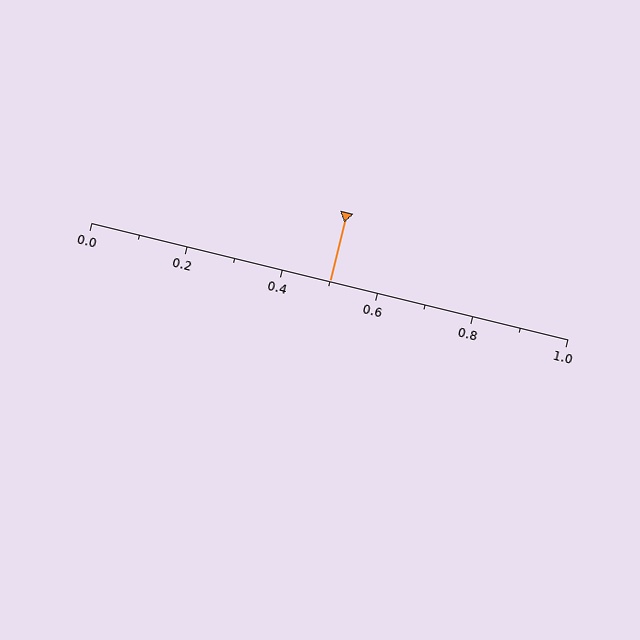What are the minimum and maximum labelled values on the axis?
The axis runs from 0.0 to 1.0.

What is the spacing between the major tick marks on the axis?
The major ticks are spaced 0.2 apart.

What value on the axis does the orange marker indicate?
The marker indicates approximately 0.5.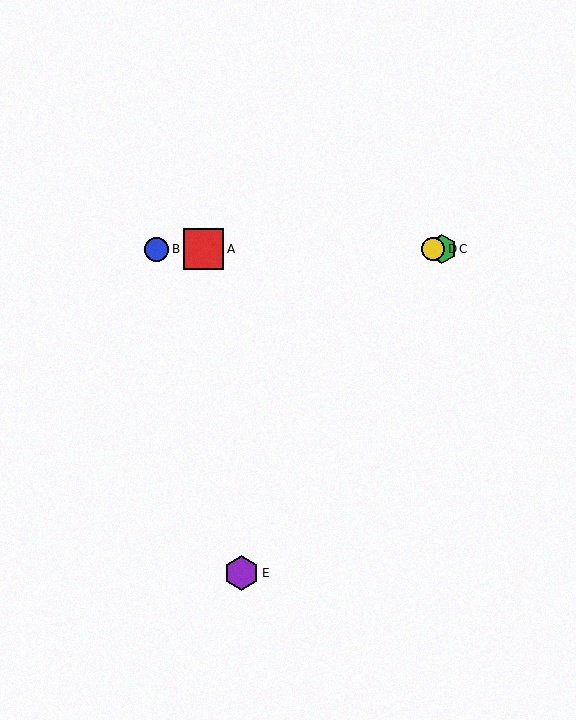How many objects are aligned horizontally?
4 objects (A, B, C, D) are aligned horizontally.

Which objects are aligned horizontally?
Objects A, B, C, D are aligned horizontally.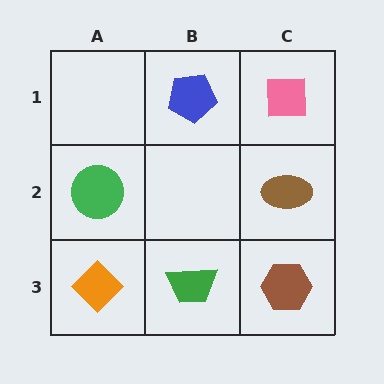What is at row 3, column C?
A brown hexagon.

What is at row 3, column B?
A green trapezoid.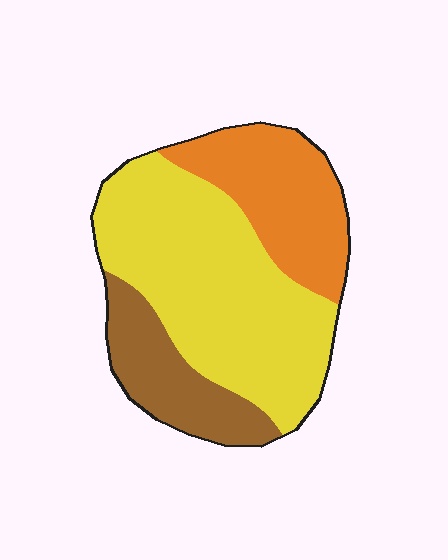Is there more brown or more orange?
Orange.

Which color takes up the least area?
Brown, at roughly 20%.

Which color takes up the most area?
Yellow, at roughly 55%.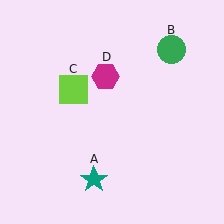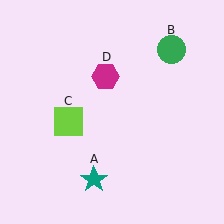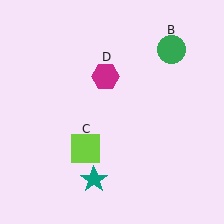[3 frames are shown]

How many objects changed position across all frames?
1 object changed position: lime square (object C).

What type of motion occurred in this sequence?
The lime square (object C) rotated counterclockwise around the center of the scene.